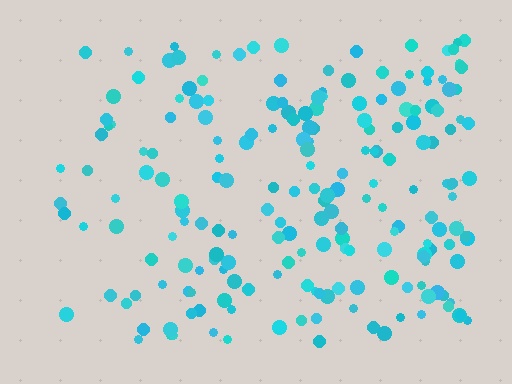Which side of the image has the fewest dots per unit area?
The left.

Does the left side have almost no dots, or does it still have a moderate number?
Still a moderate number, just noticeably fewer than the right.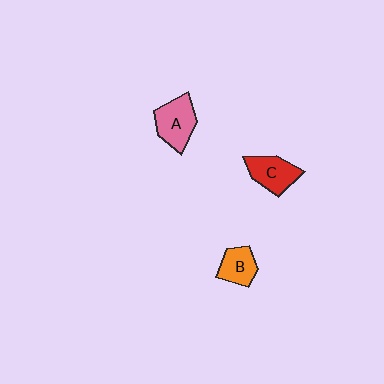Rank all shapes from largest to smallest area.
From largest to smallest: A (pink), C (red), B (orange).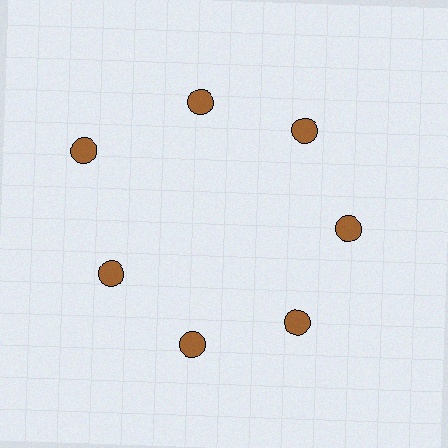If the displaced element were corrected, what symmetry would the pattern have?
It would have 7-fold rotational symmetry — the pattern would map onto itself every 51 degrees.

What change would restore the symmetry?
The symmetry would be restored by moving it inward, back onto the ring so that all 7 circles sit at equal angles and equal distance from the center.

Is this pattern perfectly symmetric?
No. The 7 brown circles are arranged in a ring, but one element near the 10 o'clock position is pushed outward from the center, breaking the 7-fold rotational symmetry.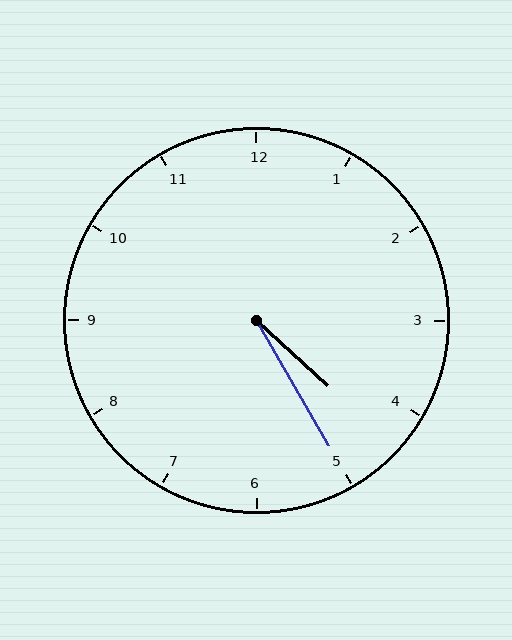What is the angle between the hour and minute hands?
Approximately 18 degrees.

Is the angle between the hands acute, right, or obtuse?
It is acute.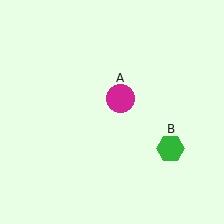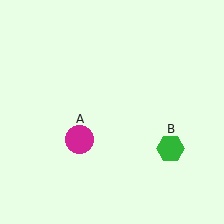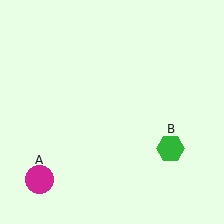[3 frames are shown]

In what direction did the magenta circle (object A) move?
The magenta circle (object A) moved down and to the left.